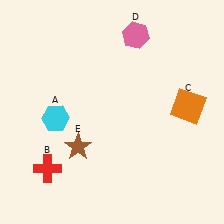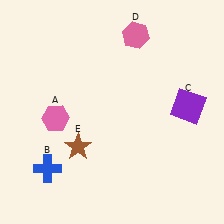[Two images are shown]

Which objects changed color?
A changed from cyan to pink. B changed from red to blue. C changed from orange to purple.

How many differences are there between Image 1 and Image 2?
There are 3 differences between the two images.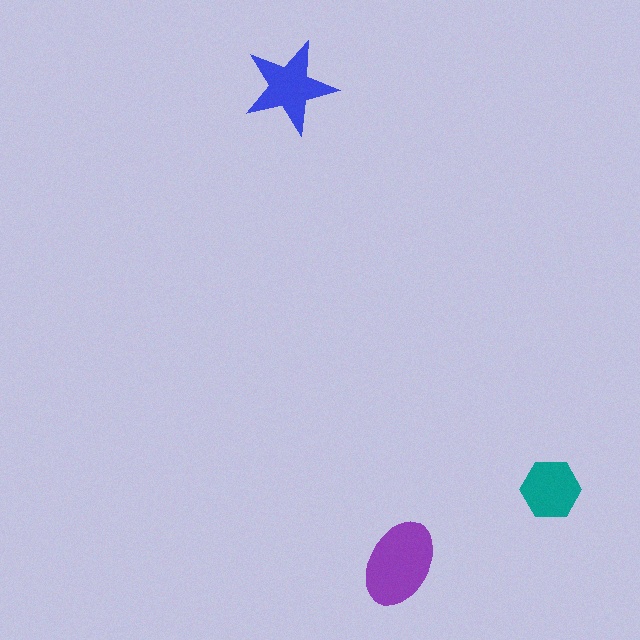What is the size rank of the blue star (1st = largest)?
2nd.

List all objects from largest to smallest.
The purple ellipse, the blue star, the teal hexagon.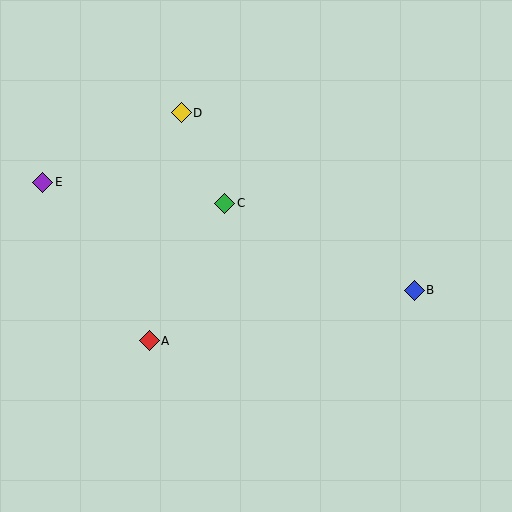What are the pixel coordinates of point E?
Point E is at (43, 182).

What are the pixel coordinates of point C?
Point C is at (225, 203).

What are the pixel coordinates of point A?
Point A is at (149, 341).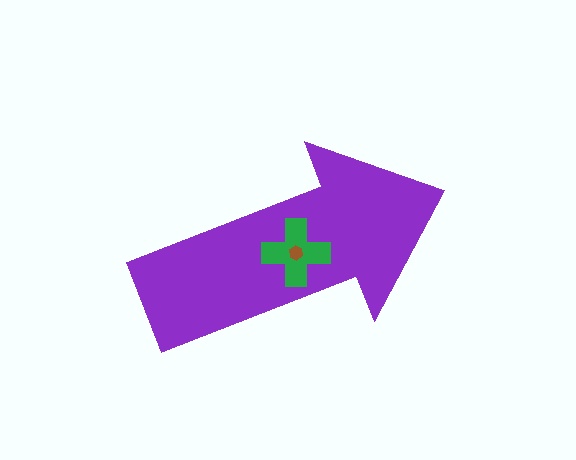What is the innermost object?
The brown hexagon.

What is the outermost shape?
The purple arrow.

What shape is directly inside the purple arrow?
The green cross.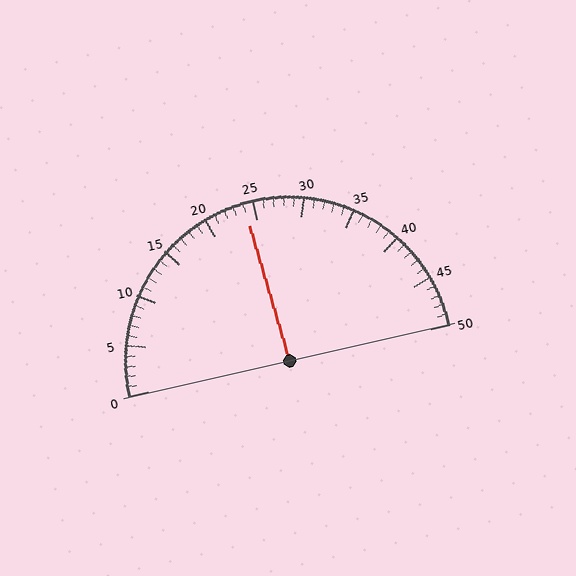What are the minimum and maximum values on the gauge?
The gauge ranges from 0 to 50.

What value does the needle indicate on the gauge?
The needle indicates approximately 24.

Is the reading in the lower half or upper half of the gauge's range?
The reading is in the lower half of the range (0 to 50).